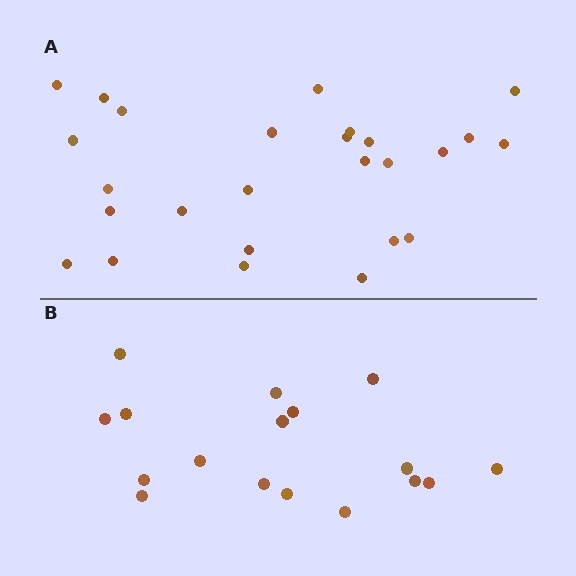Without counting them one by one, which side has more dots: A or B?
Region A (the top region) has more dots.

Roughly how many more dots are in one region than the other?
Region A has roughly 8 or so more dots than region B.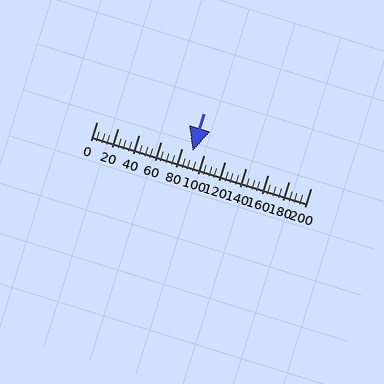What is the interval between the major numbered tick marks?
The major tick marks are spaced 20 units apart.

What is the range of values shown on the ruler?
The ruler shows values from 0 to 200.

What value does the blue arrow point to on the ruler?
The blue arrow points to approximately 90.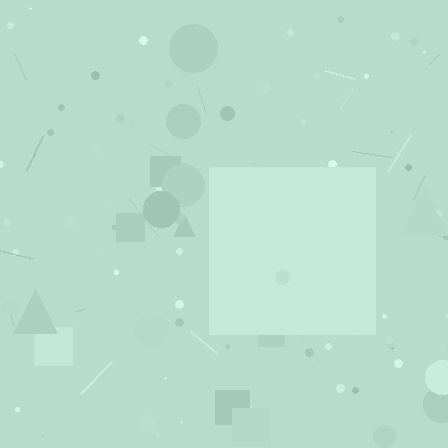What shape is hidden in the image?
A square is hidden in the image.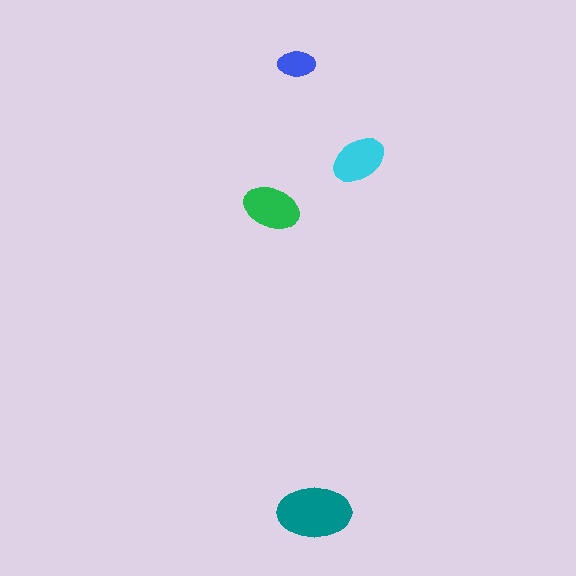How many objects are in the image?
There are 4 objects in the image.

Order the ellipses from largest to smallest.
the teal one, the green one, the cyan one, the blue one.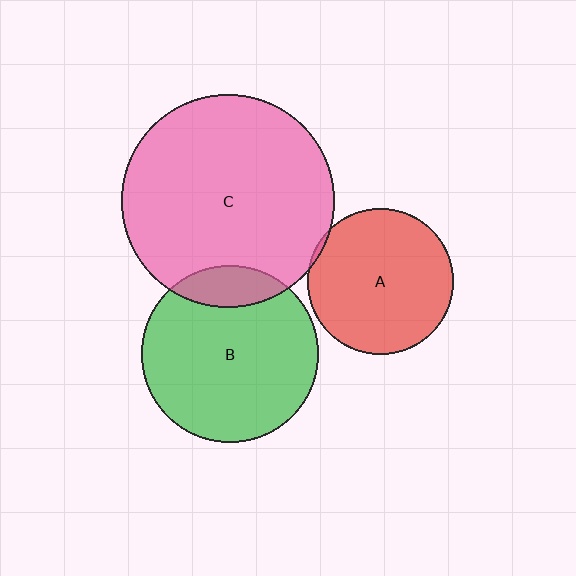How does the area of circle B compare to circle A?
Approximately 1.5 times.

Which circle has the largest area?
Circle C (pink).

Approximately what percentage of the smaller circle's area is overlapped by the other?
Approximately 15%.